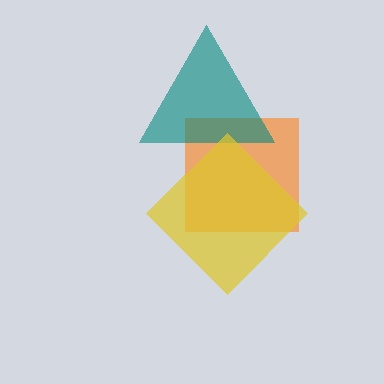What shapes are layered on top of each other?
The layered shapes are: an orange square, a teal triangle, a yellow diamond.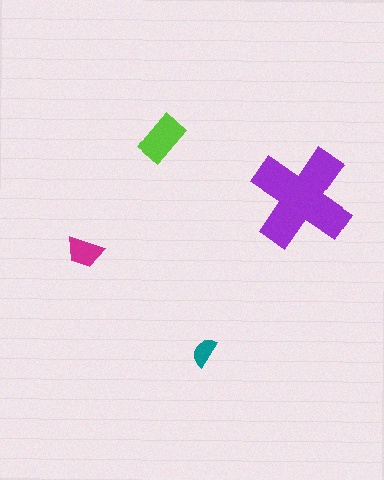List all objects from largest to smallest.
The purple cross, the lime rectangle, the magenta trapezoid, the teal semicircle.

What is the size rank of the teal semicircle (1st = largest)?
4th.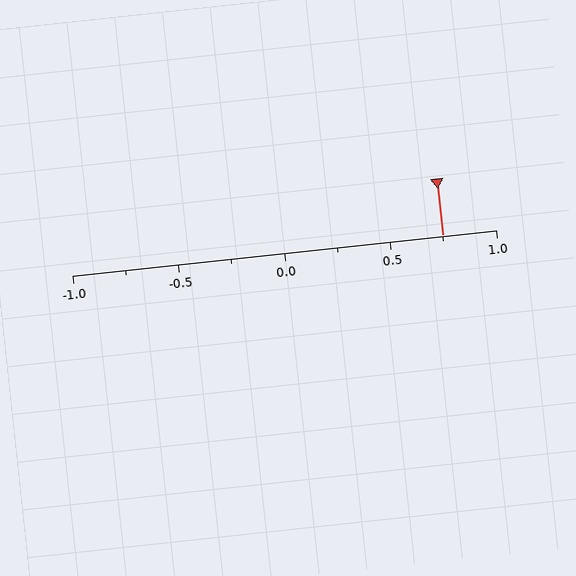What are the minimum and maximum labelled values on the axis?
The axis runs from -1.0 to 1.0.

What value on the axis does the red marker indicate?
The marker indicates approximately 0.75.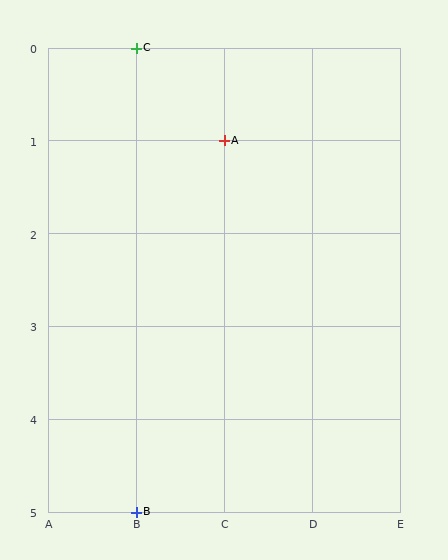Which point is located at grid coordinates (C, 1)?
Point A is at (C, 1).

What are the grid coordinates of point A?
Point A is at grid coordinates (C, 1).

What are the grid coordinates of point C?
Point C is at grid coordinates (B, 0).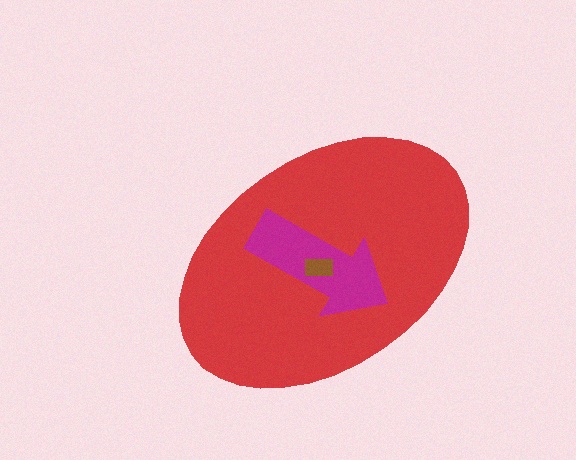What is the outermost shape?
The red ellipse.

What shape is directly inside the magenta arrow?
The brown rectangle.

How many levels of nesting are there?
3.